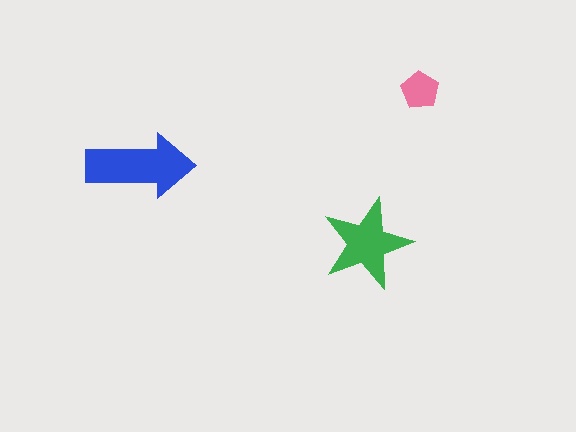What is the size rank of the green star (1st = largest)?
2nd.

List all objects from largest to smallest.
The blue arrow, the green star, the pink pentagon.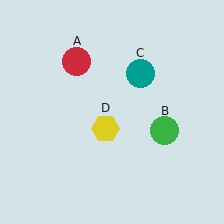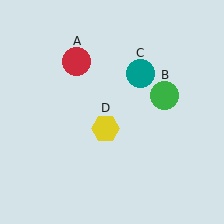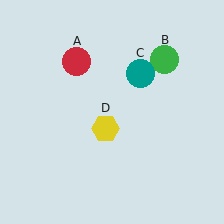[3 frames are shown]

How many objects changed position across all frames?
1 object changed position: green circle (object B).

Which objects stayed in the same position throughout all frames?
Red circle (object A) and teal circle (object C) and yellow hexagon (object D) remained stationary.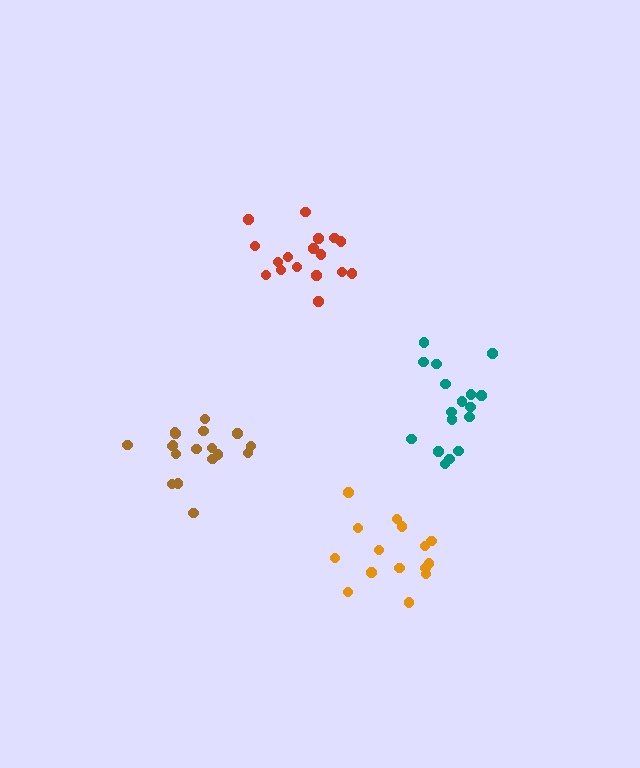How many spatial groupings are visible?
There are 4 spatial groupings.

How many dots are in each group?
Group 1: 15 dots, Group 2: 17 dots, Group 3: 18 dots, Group 4: 17 dots (67 total).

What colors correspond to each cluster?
The clusters are colored: orange, teal, brown, red.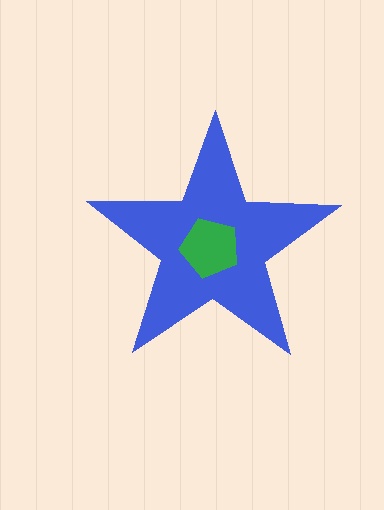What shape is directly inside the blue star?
The green pentagon.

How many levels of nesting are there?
2.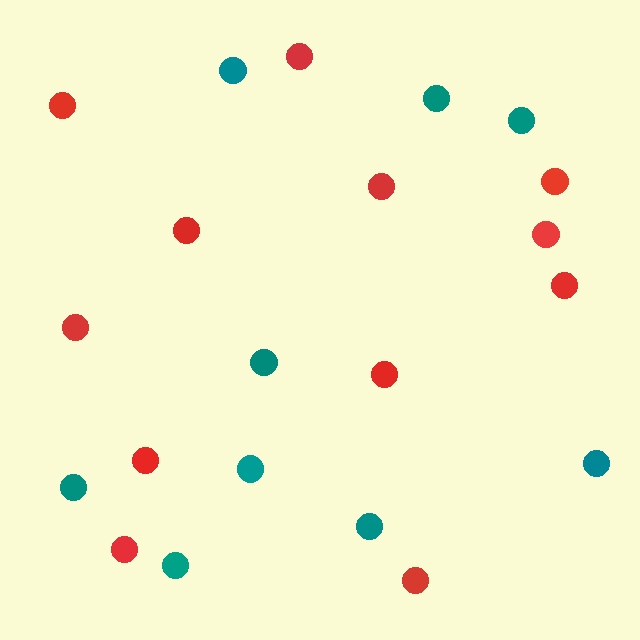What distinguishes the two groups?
There are 2 groups: one group of teal circles (9) and one group of red circles (12).